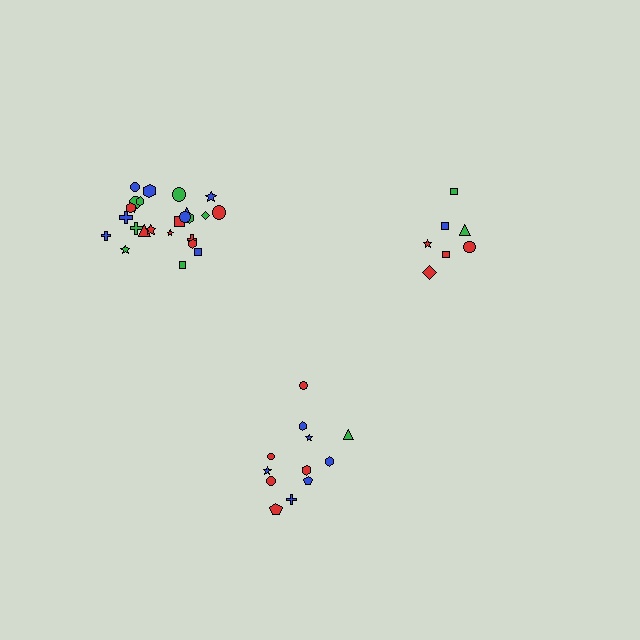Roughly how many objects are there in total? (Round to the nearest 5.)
Roughly 45 objects in total.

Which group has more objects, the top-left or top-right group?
The top-left group.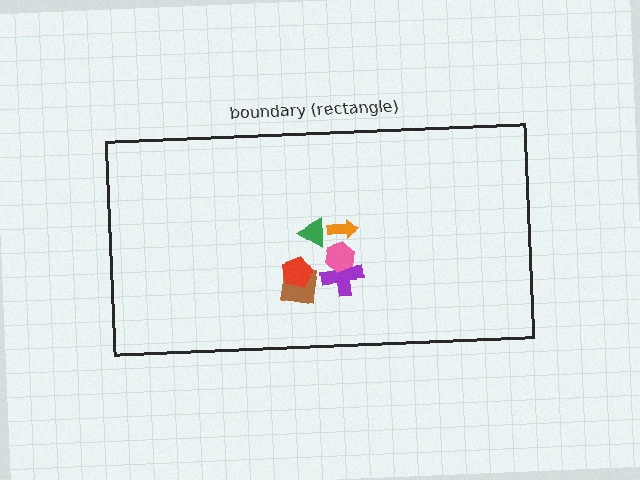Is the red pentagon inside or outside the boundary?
Inside.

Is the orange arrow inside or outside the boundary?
Inside.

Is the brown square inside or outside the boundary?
Inside.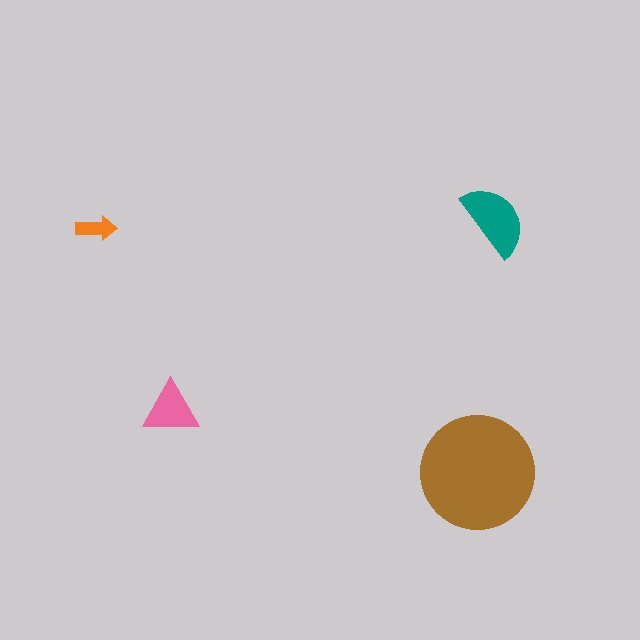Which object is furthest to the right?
The teal semicircle is rightmost.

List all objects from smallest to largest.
The orange arrow, the pink triangle, the teal semicircle, the brown circle.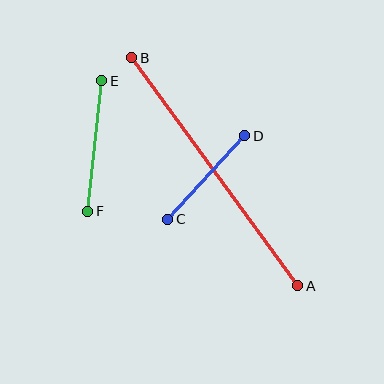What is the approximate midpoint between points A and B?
The midpoint is at approximately (215, 172) pixels.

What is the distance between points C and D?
The distance is approximately 113 pixels.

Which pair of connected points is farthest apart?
Points A and B are farthest apart.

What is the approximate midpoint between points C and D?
The midpoint is at approximately (206, 178) pixels.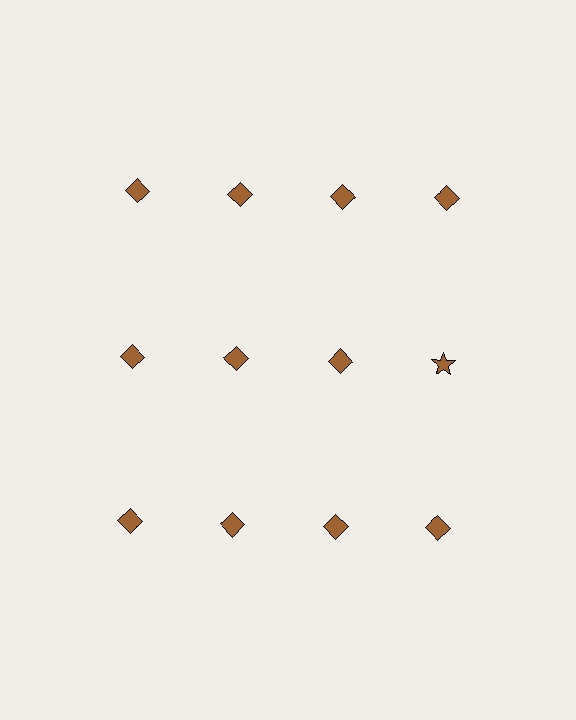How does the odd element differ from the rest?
It has a different shape: star instead of diamond.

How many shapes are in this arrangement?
There are 12 shapes arranged in a grid pattern.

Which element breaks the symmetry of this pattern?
The brown star in the second row, second from right column breaks the symmetry. All other shapes are brown diamonds.